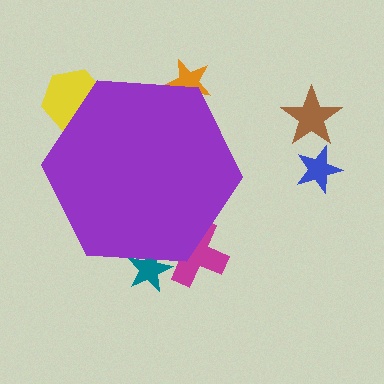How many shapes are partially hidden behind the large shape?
4 shapes are partially hidden.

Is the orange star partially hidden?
Yes, the orange star is partially hidden behind the purple hexagon.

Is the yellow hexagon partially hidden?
Yes, the yellow hexagon is partially hidden behind the purple hexagon.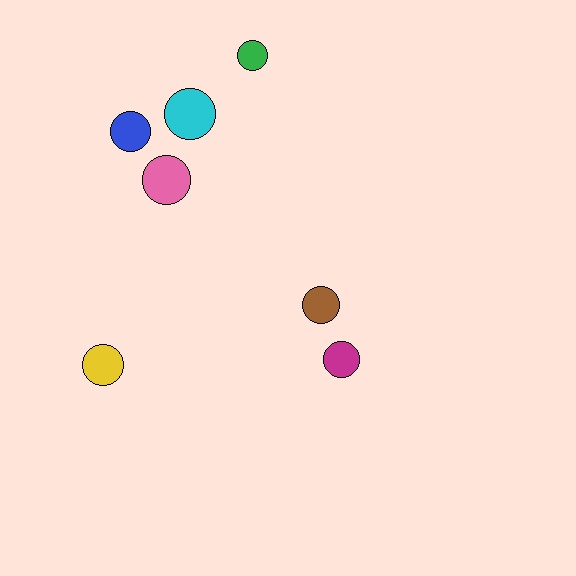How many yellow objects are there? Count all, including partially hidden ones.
There is 1 yellow object.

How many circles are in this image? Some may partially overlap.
There are 7 circles.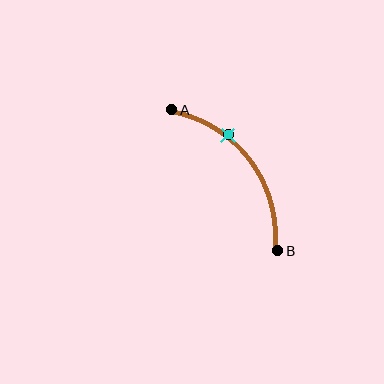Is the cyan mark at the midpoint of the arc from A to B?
No. The cyan mark lies on the arc but is closer to endpoint A. The arc midpoint would be at the point on the curve equidistant along the arc from both A and B.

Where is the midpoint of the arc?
The arc midpoint is the point on the curve farthest from the straight line joining A and B. It sits above and to the right of that line.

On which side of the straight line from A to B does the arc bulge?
The arc bulges above and to the right of the straight line connecting A and B.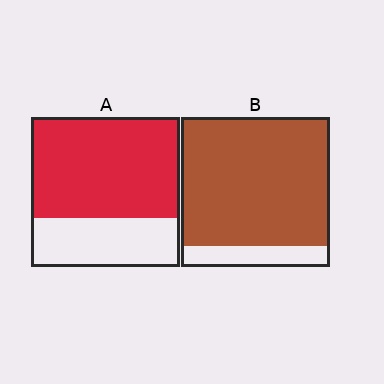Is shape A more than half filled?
Yes.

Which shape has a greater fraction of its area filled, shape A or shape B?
Shape B.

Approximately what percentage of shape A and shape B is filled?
A is approximately 65% and B is approximately 85%.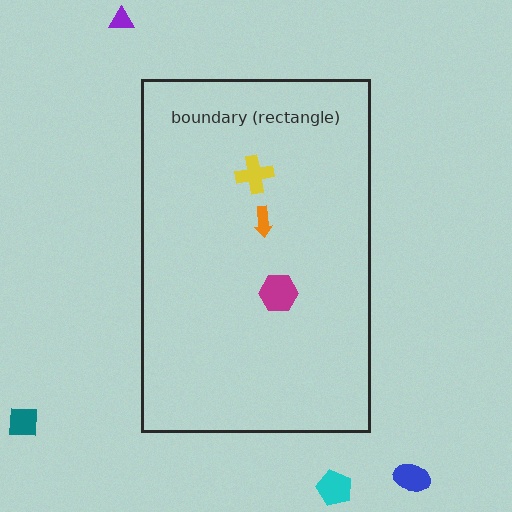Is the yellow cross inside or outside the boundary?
Inside.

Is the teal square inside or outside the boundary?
Outside.